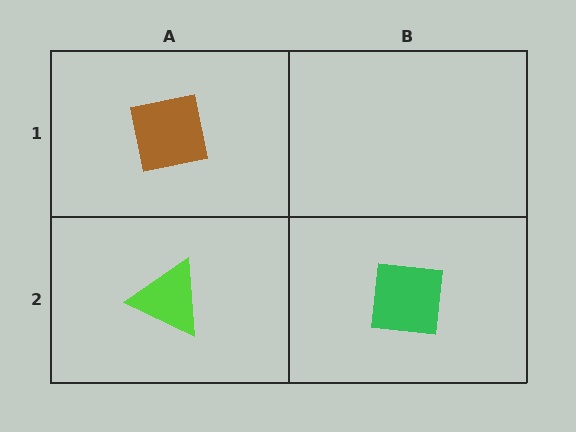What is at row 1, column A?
A brown square.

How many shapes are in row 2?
2 shapes.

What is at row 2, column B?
A green square.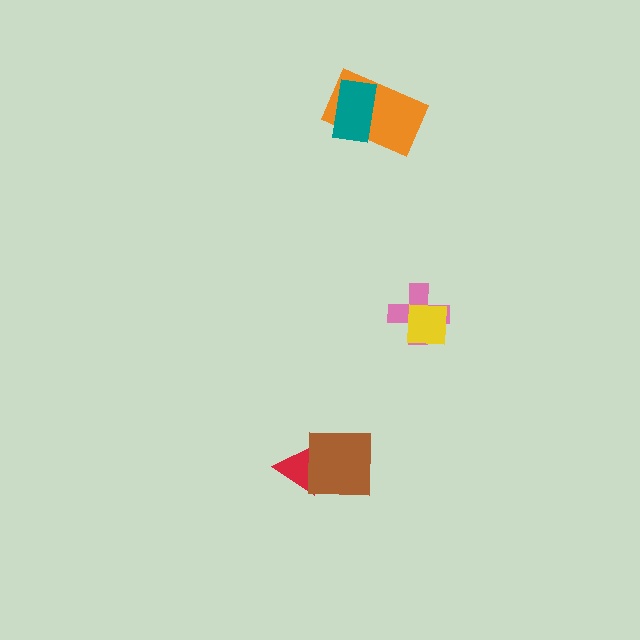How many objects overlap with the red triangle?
1 object overlaps with the red triangle.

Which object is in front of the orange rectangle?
The teal rectangle is in front of the orange rectangle.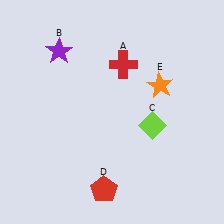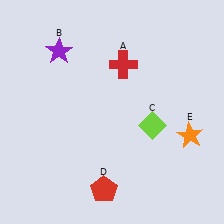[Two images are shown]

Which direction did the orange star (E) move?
The orange star (E) moved down.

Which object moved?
The orange star (E) moved down.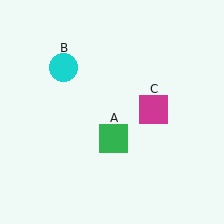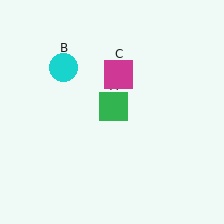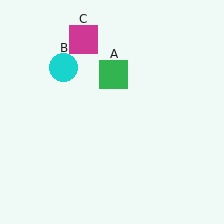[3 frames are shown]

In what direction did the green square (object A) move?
The green square (object A) moved up.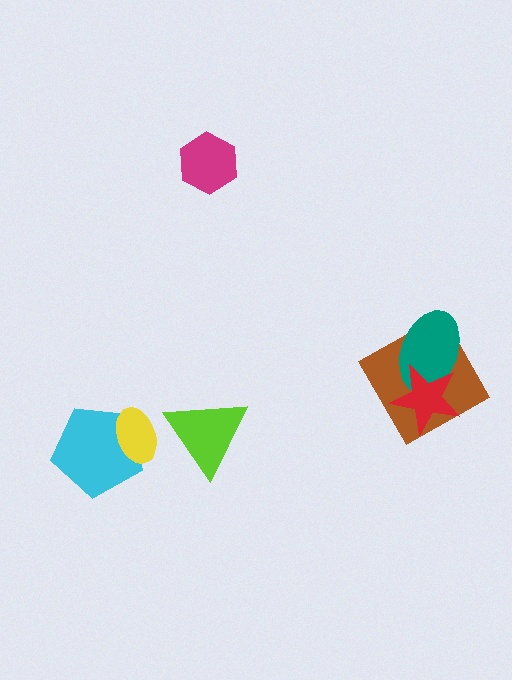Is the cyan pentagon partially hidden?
Yes, it is partially covered by another shape.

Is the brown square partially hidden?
Yes, it is partially covered by another shape.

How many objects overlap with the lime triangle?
0 objects overlap with the lime triangle.